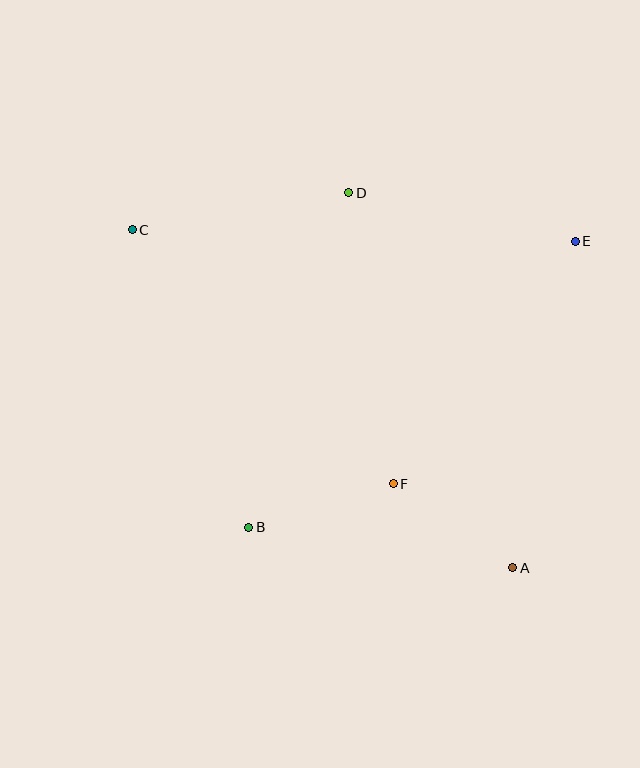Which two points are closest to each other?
Points A and F are closest to each other.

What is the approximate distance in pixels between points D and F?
The distance between D and F is approximately 294 pixels.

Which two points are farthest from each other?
Points A and C are farthest from each other.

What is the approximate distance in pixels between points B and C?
The distance between B and C is approximately 320 pixels.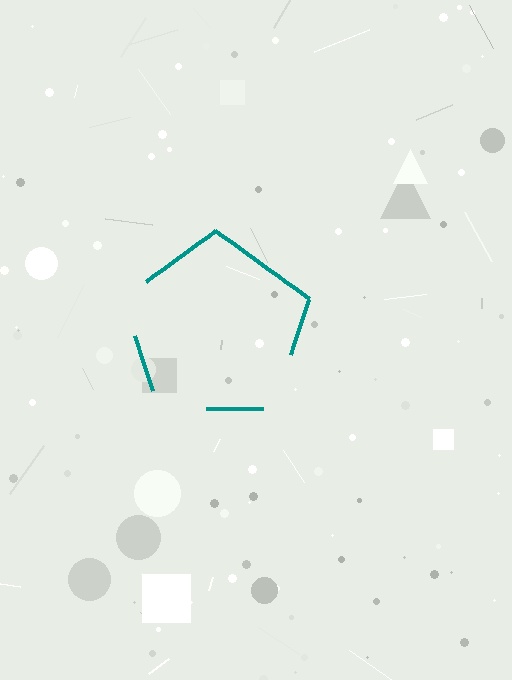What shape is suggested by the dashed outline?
The dashed outline suggests a pentagon.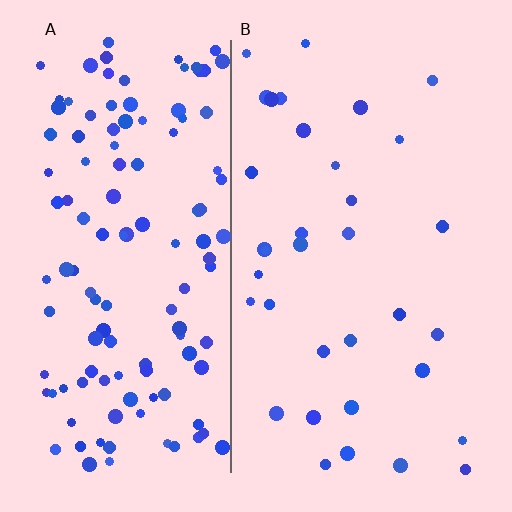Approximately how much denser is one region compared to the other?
Approximately 3.6× — region A over region B.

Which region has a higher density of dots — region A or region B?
A (the left).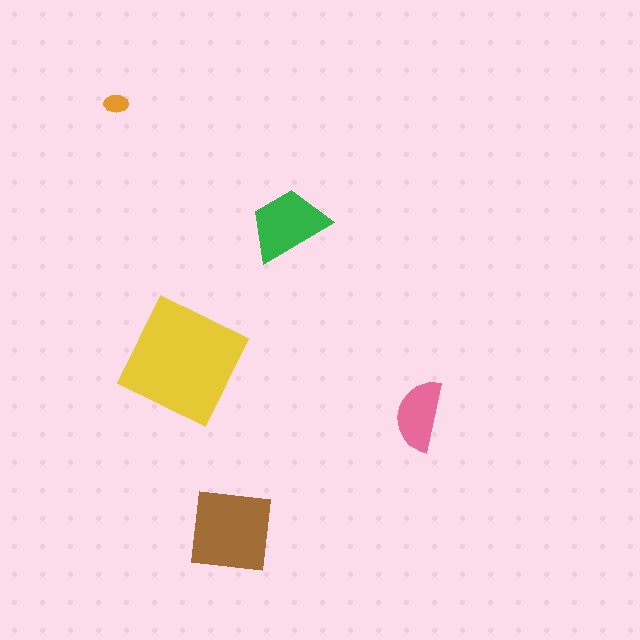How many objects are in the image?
There are 5 objects in the image.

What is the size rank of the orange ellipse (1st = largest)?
5th.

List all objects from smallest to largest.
The orange ellipse, the pink semicircle, the green trapezoid, the brown square, the yellow square.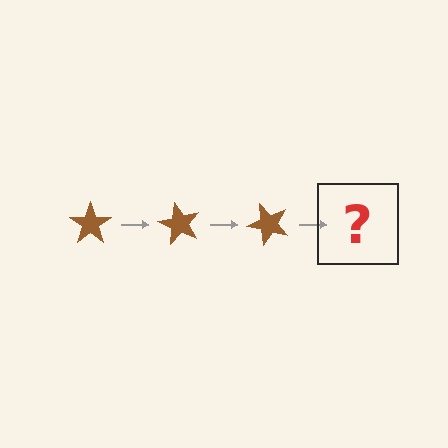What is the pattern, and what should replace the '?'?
The pattern is that the star rotates 60 degrees each step. The '?' should be a brown star rotated 180 degrees.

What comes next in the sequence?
The next element should be a brown star rotated 180 degrees.